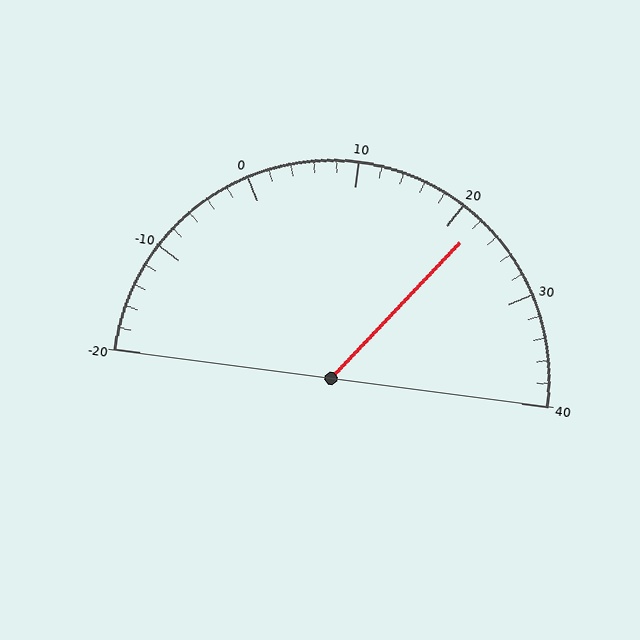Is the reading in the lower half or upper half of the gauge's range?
The reading is in the upper half of the range (-20 to 40).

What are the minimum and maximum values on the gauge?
The gauge ranges from -20 to 40.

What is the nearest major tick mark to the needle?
The nearest major tick mark is 20.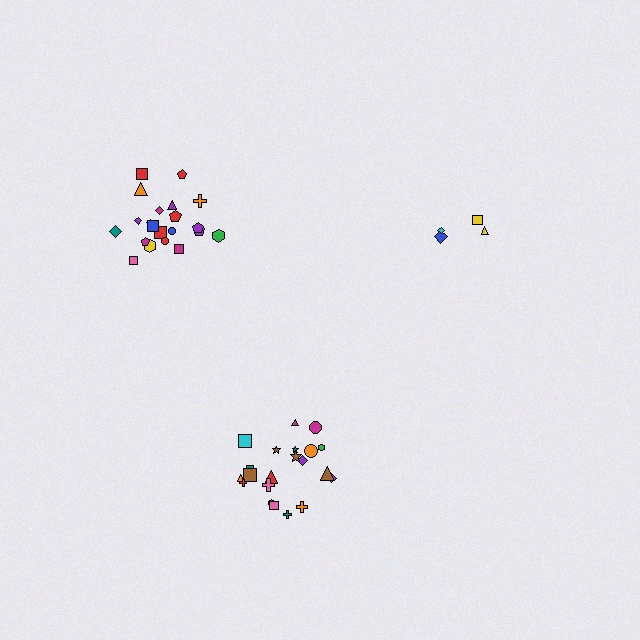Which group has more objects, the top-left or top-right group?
The top-left group.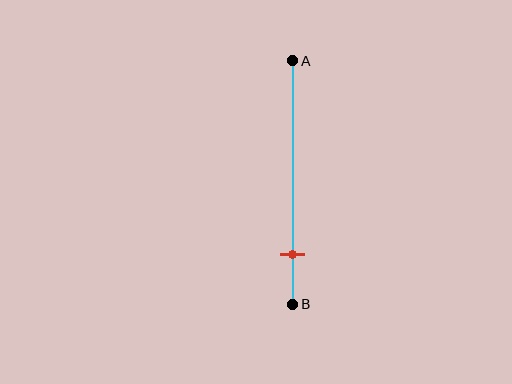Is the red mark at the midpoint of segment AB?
No, the mark is at about 80% from A, not at the 50% midpoint.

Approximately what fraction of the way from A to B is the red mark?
The red mark is approximately 80% of the way from A to B.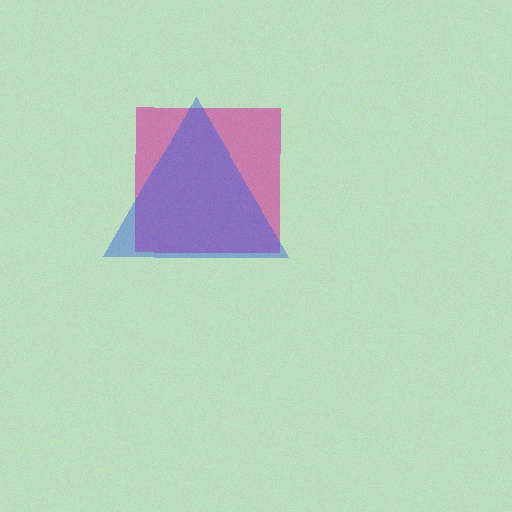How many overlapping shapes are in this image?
There are 2 overlapping shapes in the image.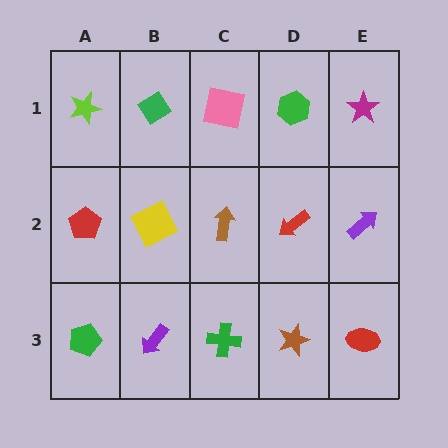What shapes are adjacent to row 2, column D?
A green hexagon (row 1, column D), a brown star (row 3, column D), a brown arrow (row 2, column C), a purple arrow (row 2, column E).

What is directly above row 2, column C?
A pink square.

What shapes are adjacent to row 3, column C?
A brown arrow (row 2, column C), a purple arrow (row 3, column B), a brown star (row 3, column D).